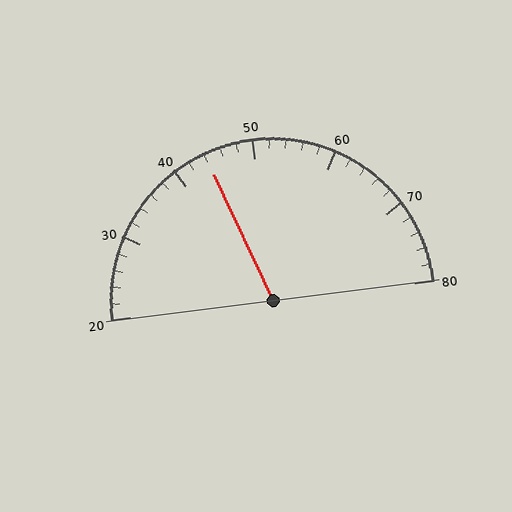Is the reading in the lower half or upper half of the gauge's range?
The reading is in the lower half of the range (20 to 80).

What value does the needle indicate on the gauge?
The needle indicates approximately 44.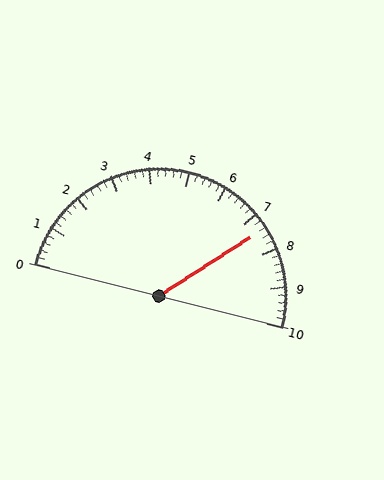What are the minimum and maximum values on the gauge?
The gauge ranges from 0 to 10.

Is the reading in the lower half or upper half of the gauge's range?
The reading is in the upper half of the range (0 to 10).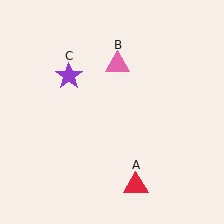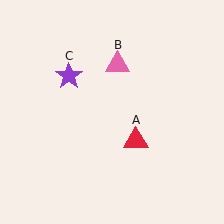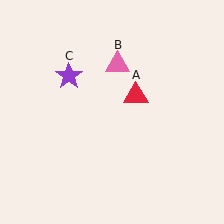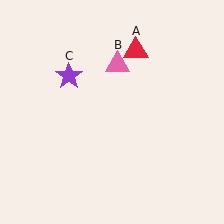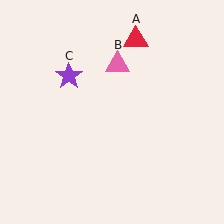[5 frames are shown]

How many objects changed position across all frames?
1 object changed position: red triangle (object A).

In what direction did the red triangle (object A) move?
The red triangle (object A) moved up.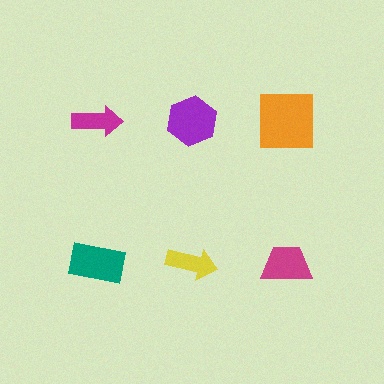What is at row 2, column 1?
A teal rectangle.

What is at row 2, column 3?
A magenta trapezoid.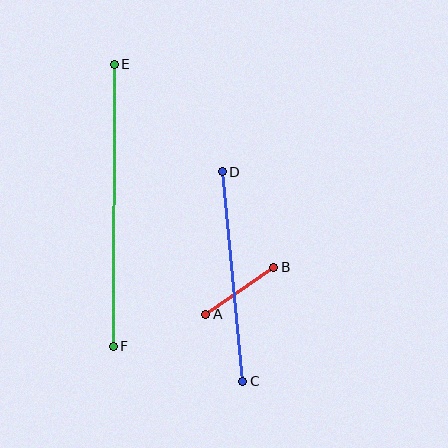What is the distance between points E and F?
The distance is approximately 282 pixels.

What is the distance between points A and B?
The distance is approximately 82 pixels.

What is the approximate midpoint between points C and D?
The midpoint is at approximately (232, 276) pixels.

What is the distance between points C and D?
The distance is approximately 210 pixels.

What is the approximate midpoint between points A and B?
The midpoint is at approximately (240, 291) pixels.